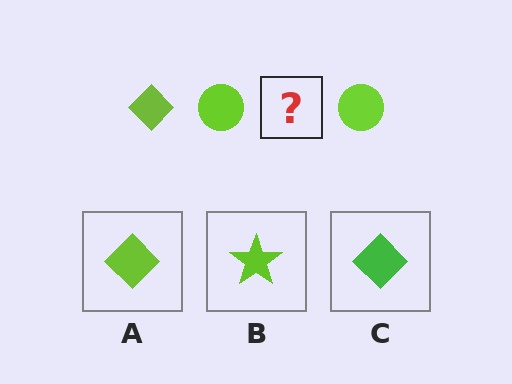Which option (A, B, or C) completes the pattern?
A.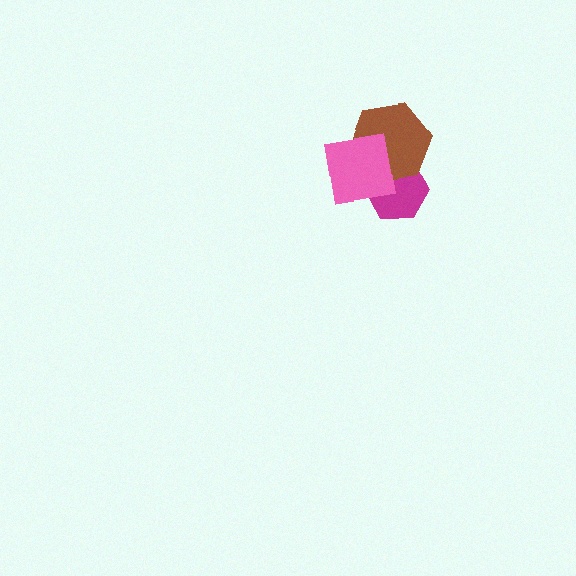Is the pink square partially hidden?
No, no other shape covers it.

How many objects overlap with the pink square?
2 objects overlap with the pink square.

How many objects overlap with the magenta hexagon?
2 objects overlap with the magenta hexagon.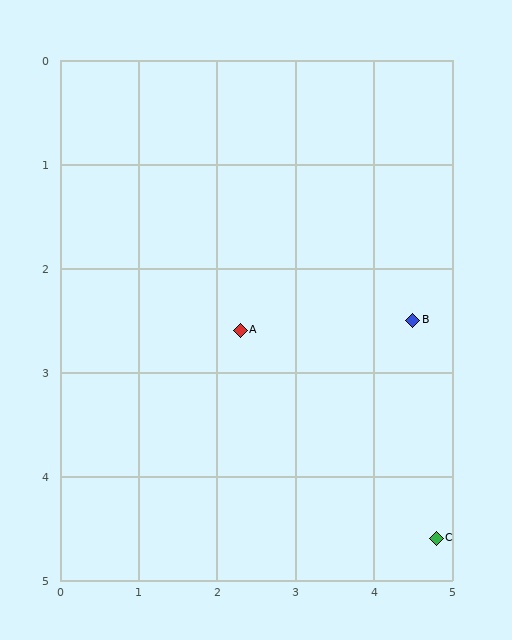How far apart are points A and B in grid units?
Points A and B are about 2.2 grid units apart.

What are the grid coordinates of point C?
Point C is at approximately (4.8, 4.6).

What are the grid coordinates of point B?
Point B is at approximately (4.5, 2.5).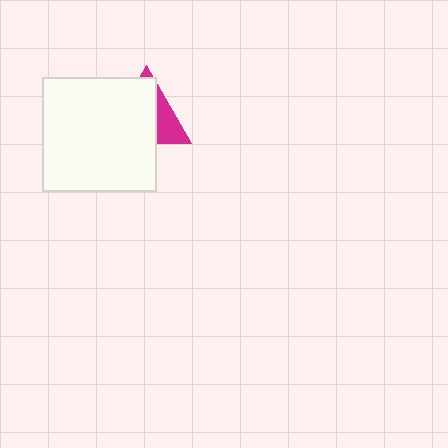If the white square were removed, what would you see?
You would see the complete magenta triangle.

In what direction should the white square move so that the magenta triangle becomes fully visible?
The white square should move toward the lower-left. That is the shortest direction to clear the overlap and leave the magenta triangle fully visible.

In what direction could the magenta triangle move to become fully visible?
The magenta triangle could move toward the upper-right. That would shift it out from behind the white square entirely.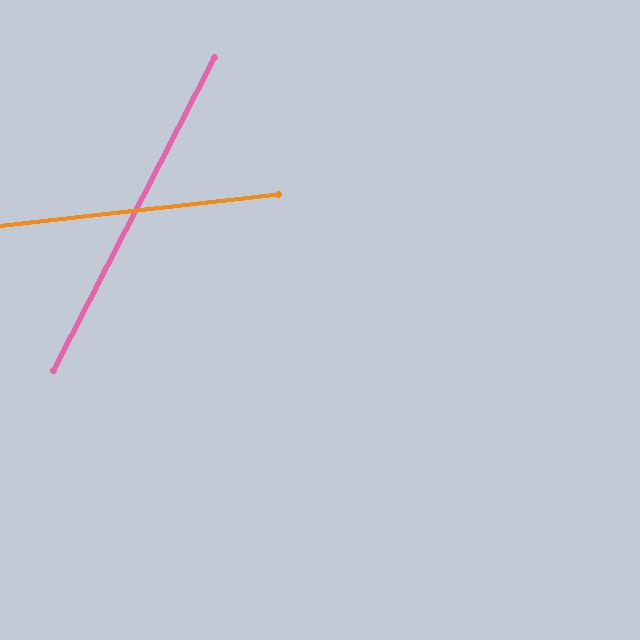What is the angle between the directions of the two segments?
Approximately 56 degrees.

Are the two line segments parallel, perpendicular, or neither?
Neither parallel nor perpendicular — they differ by about 56°.